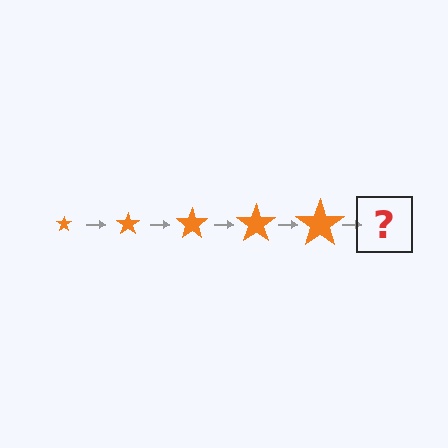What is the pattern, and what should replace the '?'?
The pattern is that the star gets progressively larger each step. The '?' should be an orange star, larger than the previous one.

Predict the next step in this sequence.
The next step is an orange star, larger than the previous one.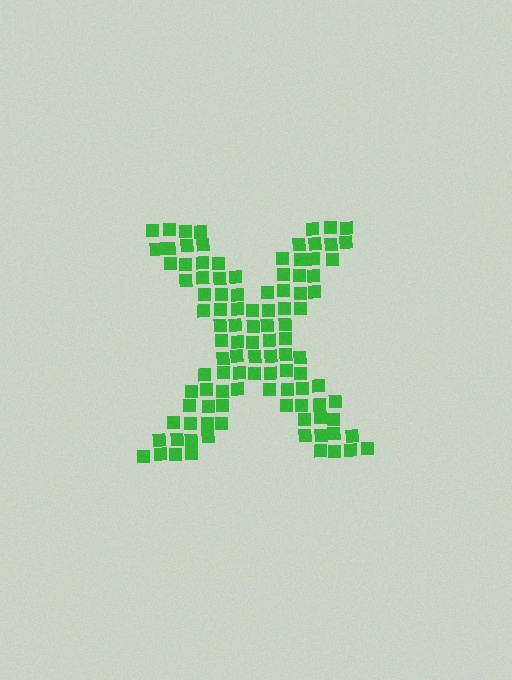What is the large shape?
The large shape is the letter X.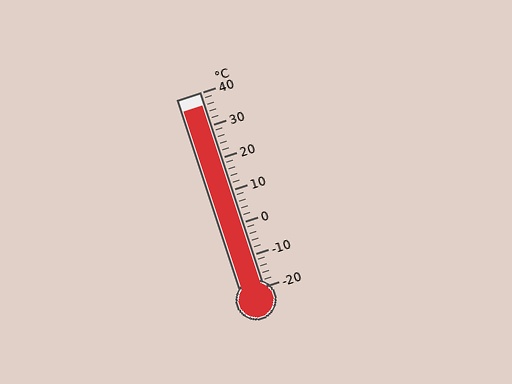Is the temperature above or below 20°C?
The temperature is above 20°C.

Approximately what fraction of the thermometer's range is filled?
The thermometer is filled to approximately 95% of its range.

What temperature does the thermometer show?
The thermometer shows approximately 36°C.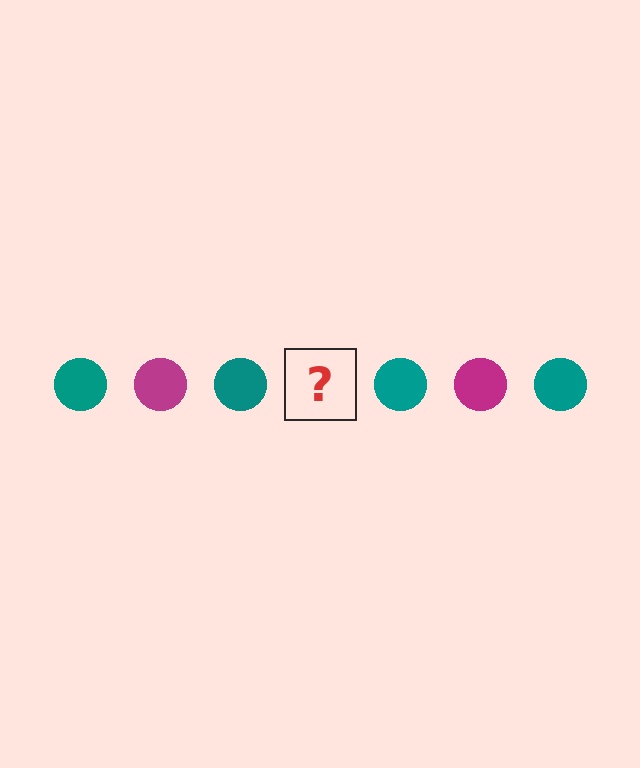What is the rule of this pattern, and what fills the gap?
The rule is that the pattern cycles through teal, magenta circles. The gap should be filled with a magenta circle.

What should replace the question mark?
The question mark should be replaced with a magenta circle.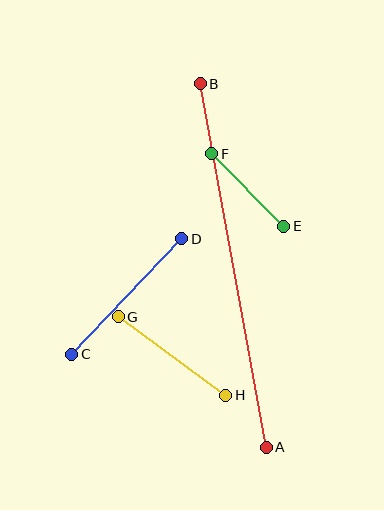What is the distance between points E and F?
The distance is approximately 102 pixels.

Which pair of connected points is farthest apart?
Points A and B are farthest apart.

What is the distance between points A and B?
The distance is approximately 370 pixels.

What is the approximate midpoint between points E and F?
The midpoint is at approximately (248, 190) pixels.